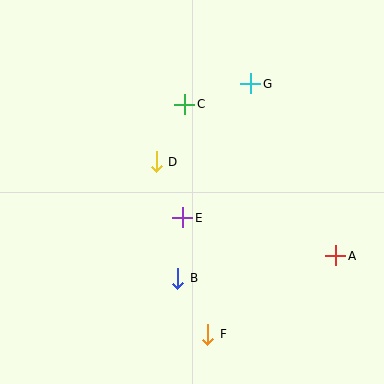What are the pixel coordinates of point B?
Point B is at (178, 278).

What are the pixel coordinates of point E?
Point E is at (183, 218).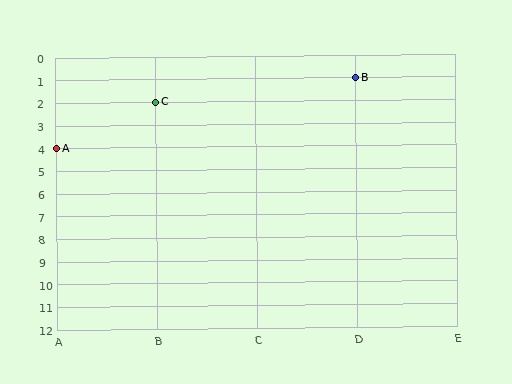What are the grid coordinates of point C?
Point C is at grid coordinates (B, 2).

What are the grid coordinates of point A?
Point A is at grid coordinates (A, 4).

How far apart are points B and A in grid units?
Points B and A are 3 columns and 3 rows apart (about 4.2 grid units diagonally).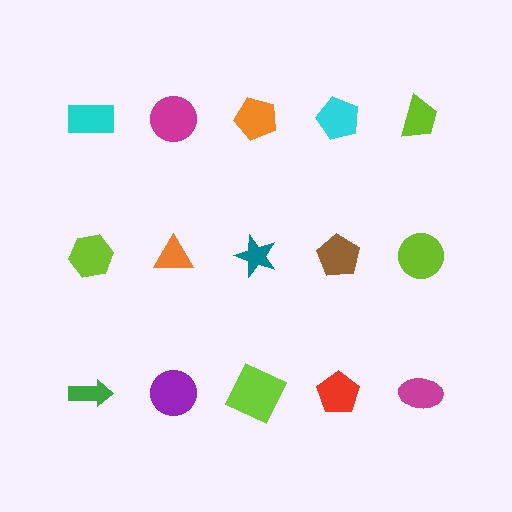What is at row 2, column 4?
A brown pentagon.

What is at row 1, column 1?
A cyan rectangle.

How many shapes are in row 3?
5 shapes.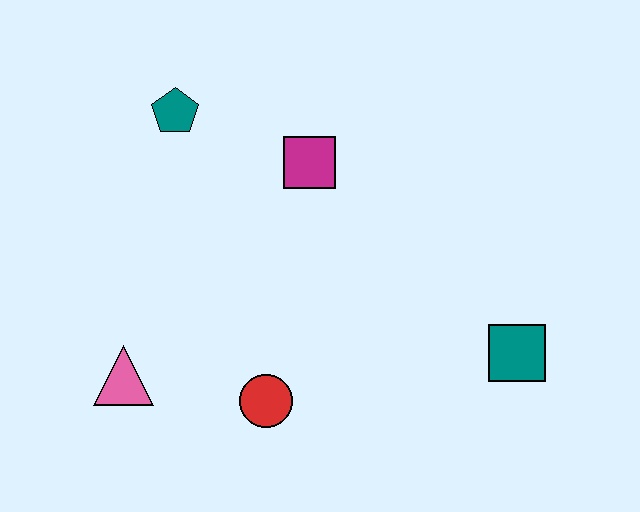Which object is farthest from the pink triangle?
The teal square is farthest from the pink triangle.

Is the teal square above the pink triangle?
Yes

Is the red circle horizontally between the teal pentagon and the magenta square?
Yes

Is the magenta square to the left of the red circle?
No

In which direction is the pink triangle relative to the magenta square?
The pink triangle is below the magenta square.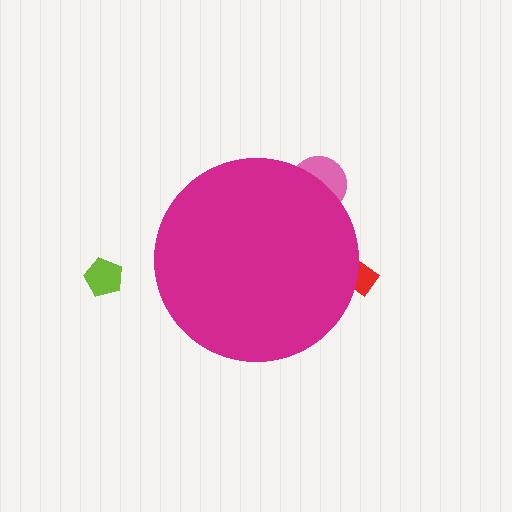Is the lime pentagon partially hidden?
No, the lime pentagon is fully visible.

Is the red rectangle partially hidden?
Yes, the red rectangle is partially hidden behind the magenta circle.